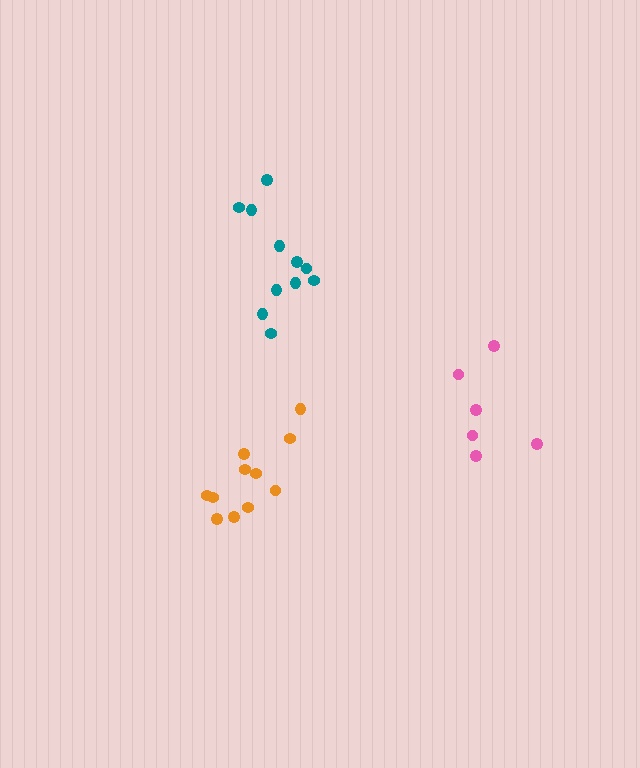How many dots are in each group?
Group 1: 11 dots, Group 2: 11 dots, Group 3: 6 dots (28 total).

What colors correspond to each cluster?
The clusters are colored: orange, teal, pink.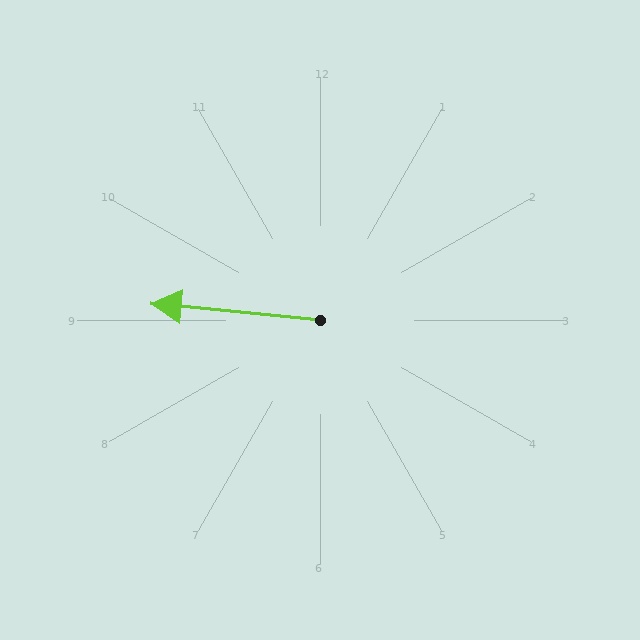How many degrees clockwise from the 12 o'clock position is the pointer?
Approximately 276 degrees.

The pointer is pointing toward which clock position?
Roughly 9 o'clock.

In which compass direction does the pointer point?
West.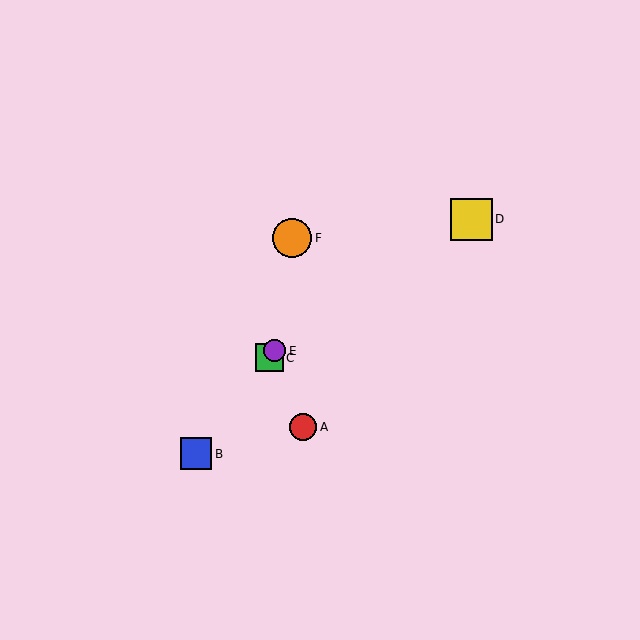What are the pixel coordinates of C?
Object C is at (270, 358).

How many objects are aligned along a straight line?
3 objects (B, C, E) are aligned along a straight line.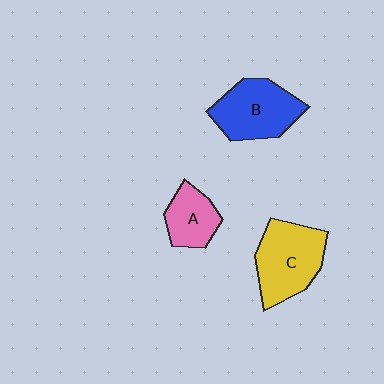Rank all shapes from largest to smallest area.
From largest to smallest: C (yellow), B (blue), A (pink).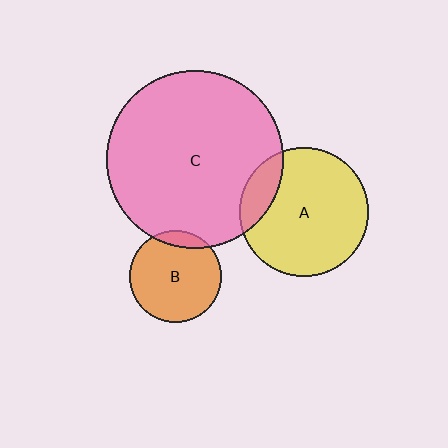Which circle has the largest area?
Circle C (pink).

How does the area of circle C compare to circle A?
Approximately 1.9 times.